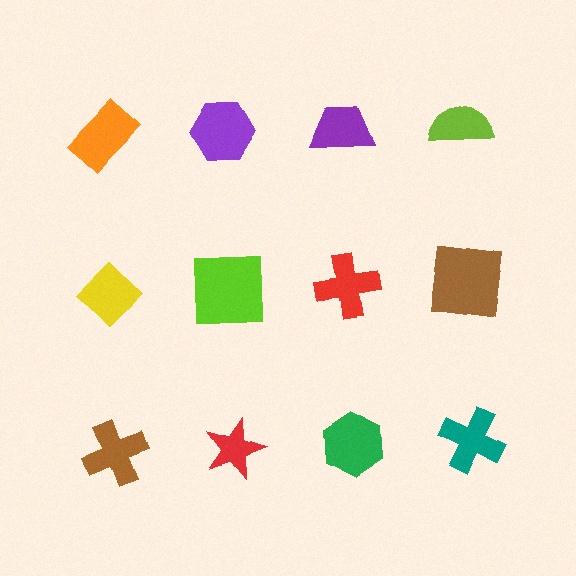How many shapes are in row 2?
4 shapes.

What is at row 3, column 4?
A teal cross.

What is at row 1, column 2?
A purple hexagon.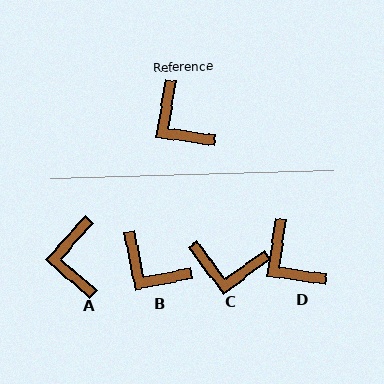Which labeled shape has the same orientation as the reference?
D.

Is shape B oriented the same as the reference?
No, it is off by about 21 degrees.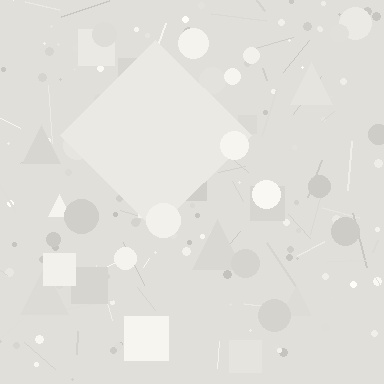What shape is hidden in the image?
A diamond is hidden in the image.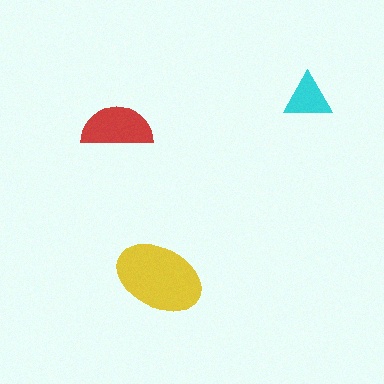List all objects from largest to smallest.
The yellow ellipse, the red semicircle, the cyan triangle.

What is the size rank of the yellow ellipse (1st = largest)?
1st.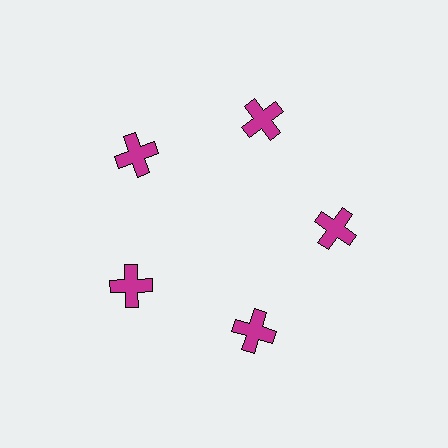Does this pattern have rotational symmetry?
Yes, this pattern has 5-fold rotational symmetry. It looks the same after rotating 72 degrees around the center.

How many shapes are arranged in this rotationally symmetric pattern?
There are 5 shapes, arranged in 5 groups of 1.